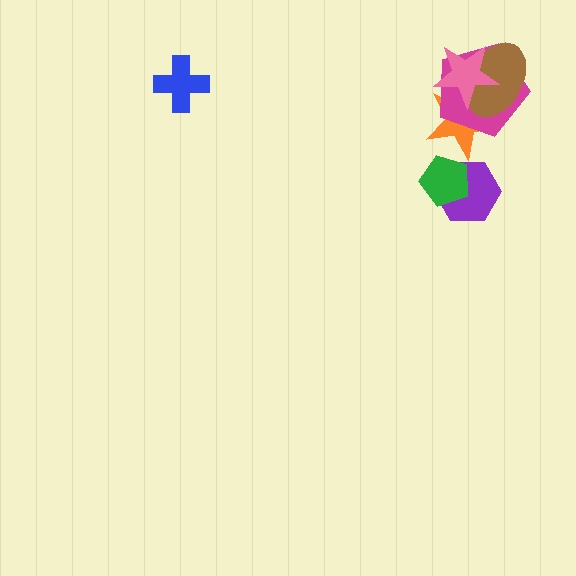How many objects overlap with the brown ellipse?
3 objects overlap with the brown ellipse.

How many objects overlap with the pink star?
3 objects overlap with the pink star.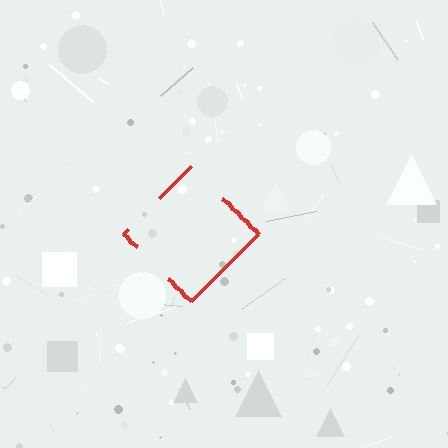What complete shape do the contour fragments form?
The contour fragments form a diamond.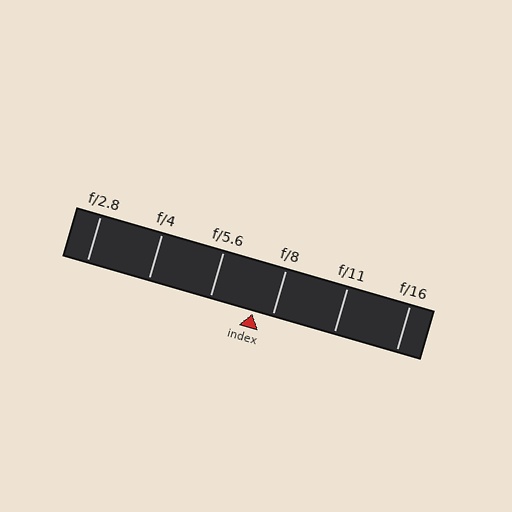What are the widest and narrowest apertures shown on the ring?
The widest aperture shown is f/2.8 and the narrowest is f/16.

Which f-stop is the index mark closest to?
The index mark is closest to f/8.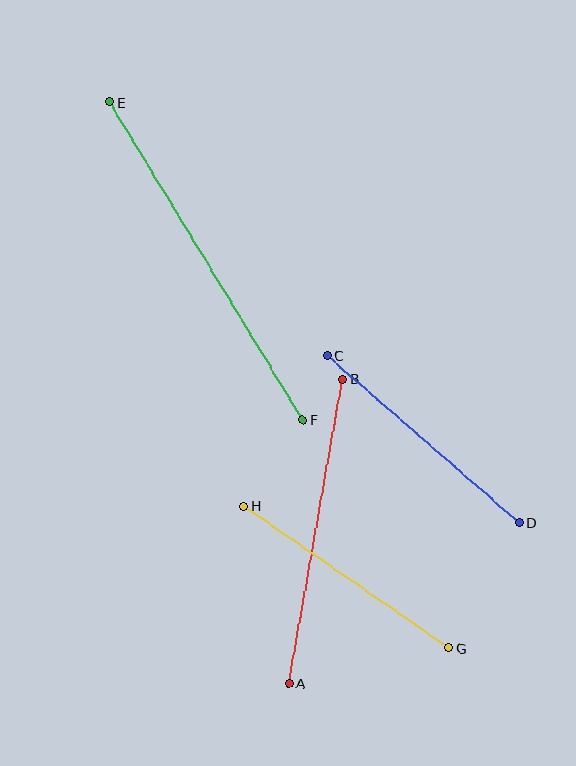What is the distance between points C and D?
The distance is approximately 254 pixels.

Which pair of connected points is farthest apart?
Points E and F are farthest apart.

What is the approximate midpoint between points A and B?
The midpoint is at approximately (316, 531) pixels.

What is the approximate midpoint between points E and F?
The midpoint is at approximately (206, 261) pixels.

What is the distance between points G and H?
The distance is approximately 249 pixels.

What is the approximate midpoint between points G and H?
The midpoint is at approximately (346, 577) pixels.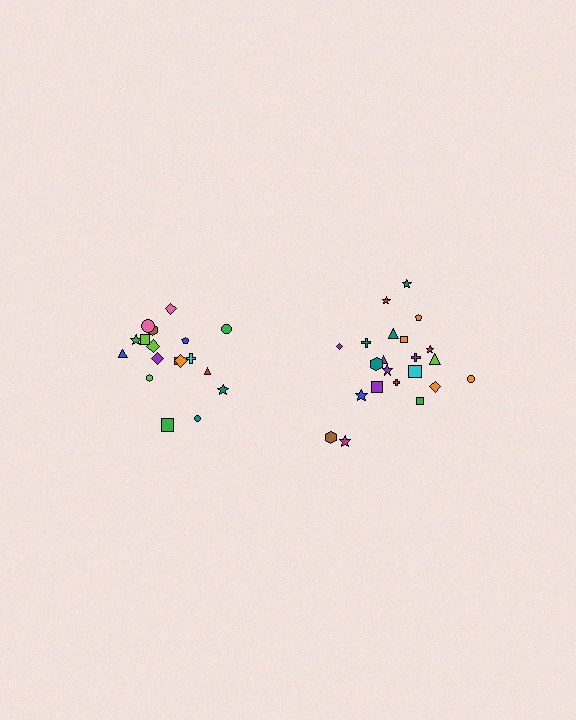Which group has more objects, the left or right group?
The right group.